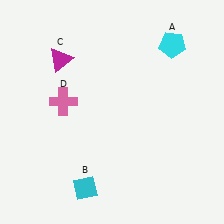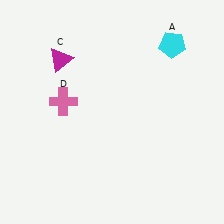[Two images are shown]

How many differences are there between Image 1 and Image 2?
There is 1 difference between the two images.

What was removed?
The cyan diamond (B) was removed in Image 2.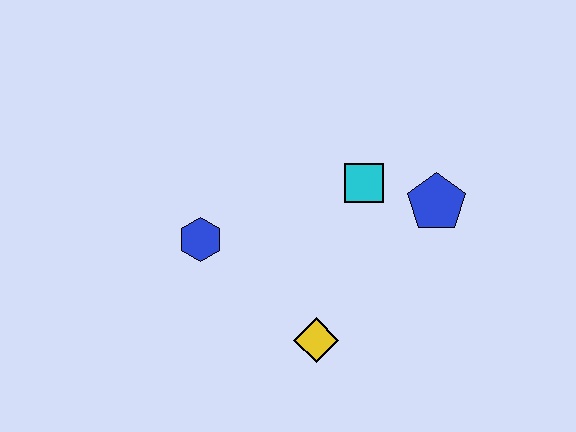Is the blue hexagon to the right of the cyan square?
No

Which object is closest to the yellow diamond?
The blue hexagon is closest to the yellow diamond.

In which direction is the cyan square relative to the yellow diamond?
The cyan square is above the yellow diamond.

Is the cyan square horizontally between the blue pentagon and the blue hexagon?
Yes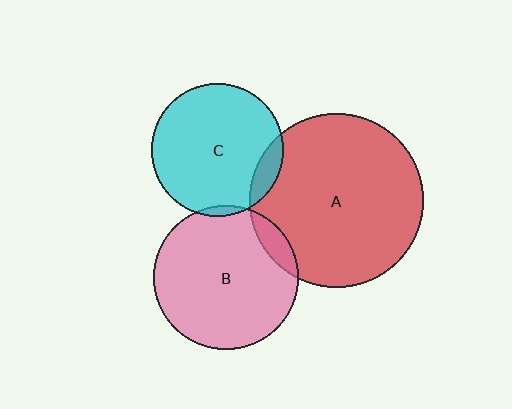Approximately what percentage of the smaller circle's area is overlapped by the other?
Approximately 5%.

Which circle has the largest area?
Circle A (red).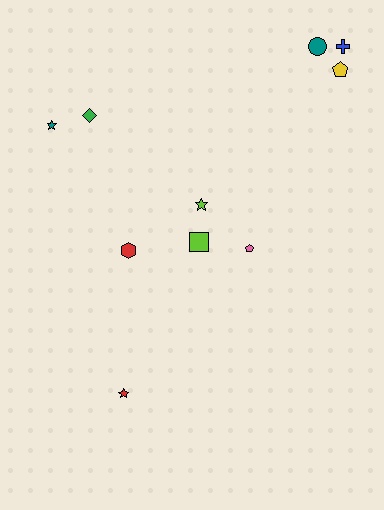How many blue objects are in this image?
There is 1 blue object.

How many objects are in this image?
There are 10 objects.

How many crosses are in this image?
There is 1 cross.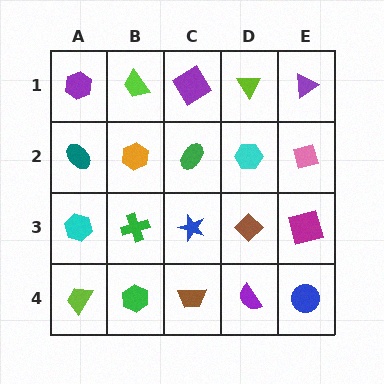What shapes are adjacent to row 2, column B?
A lime trapezoid (row 1, column B), a green cross (row 3, column B), a teal ellipse (row 2, column A), a green ellipse (row 2, column C).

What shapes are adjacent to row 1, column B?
An orange hexagon (row 2, column B), a purple hexagon (row 1, column A), a purple diamond (row 1, column C).